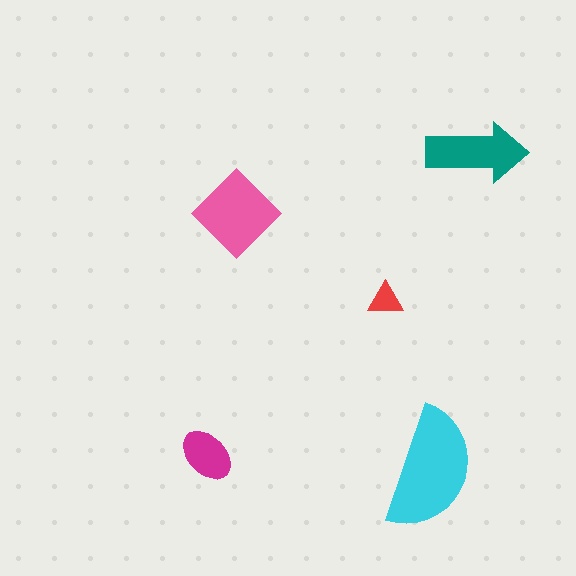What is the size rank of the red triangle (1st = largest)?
5th.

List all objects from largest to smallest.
The cyan semicircle, the pink diamond, the teal arrow, the magenta ellipse, the red triangle.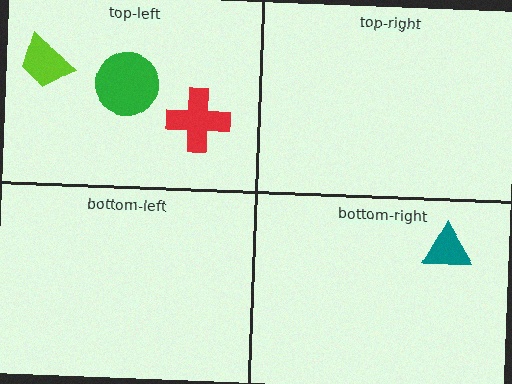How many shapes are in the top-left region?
3.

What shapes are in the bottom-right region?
The teal triangle.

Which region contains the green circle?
The top-left region.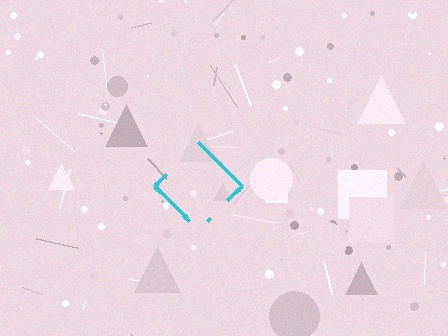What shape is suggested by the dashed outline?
The dashed outline suggests a diamond.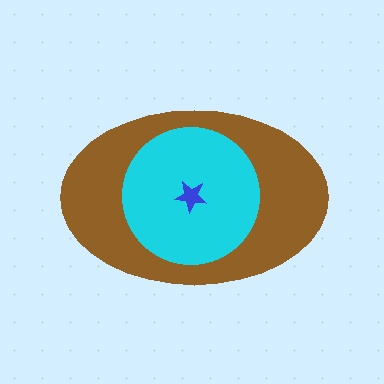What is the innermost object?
The blue star.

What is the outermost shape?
The brown ellipse.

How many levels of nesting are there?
3.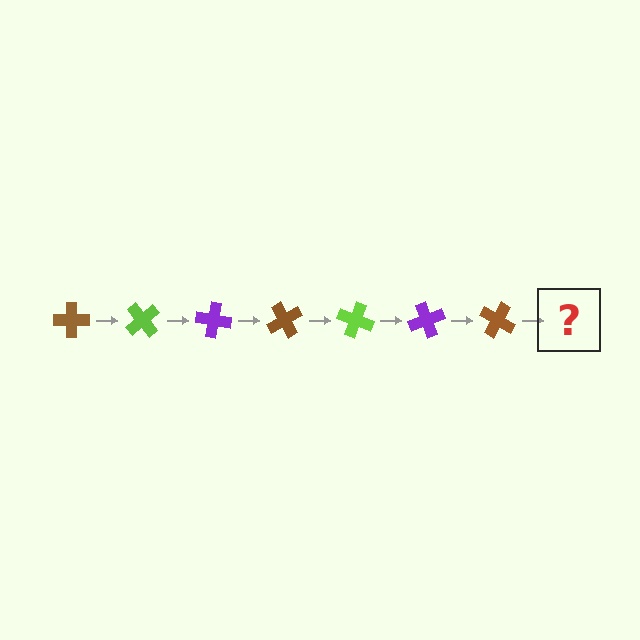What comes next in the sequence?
The next element should be a lime cross, rotated 350 degrees from the start.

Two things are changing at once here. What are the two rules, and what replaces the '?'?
The two rules are that it rotates 50 degrees each step and the color cycles through brown, lime, and purple. The '?' should be a lime cross, rotated 350 degrees from the start.